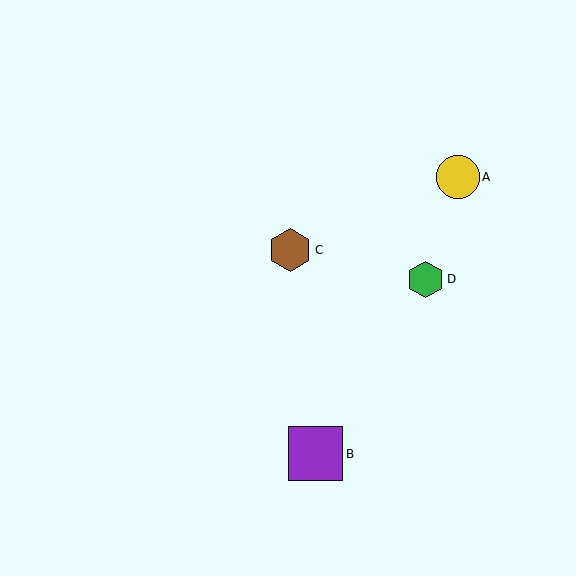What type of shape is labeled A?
Shape A is a yellow circle.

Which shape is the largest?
The purple square (labeled B) is the largest.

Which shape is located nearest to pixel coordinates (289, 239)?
The brown hexagon (labeled C) at (290, 250) is nearest to that location.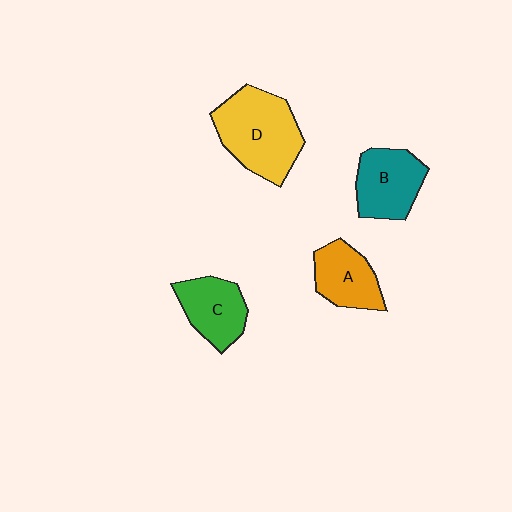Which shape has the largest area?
Shape D (yellow).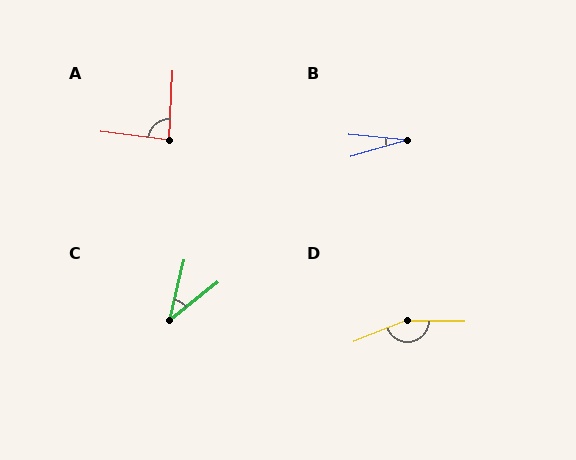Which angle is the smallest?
B, at approximately 21 degrees.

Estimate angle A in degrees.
Approximately 86 degrees.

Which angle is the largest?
D, at approximately 157 degrees.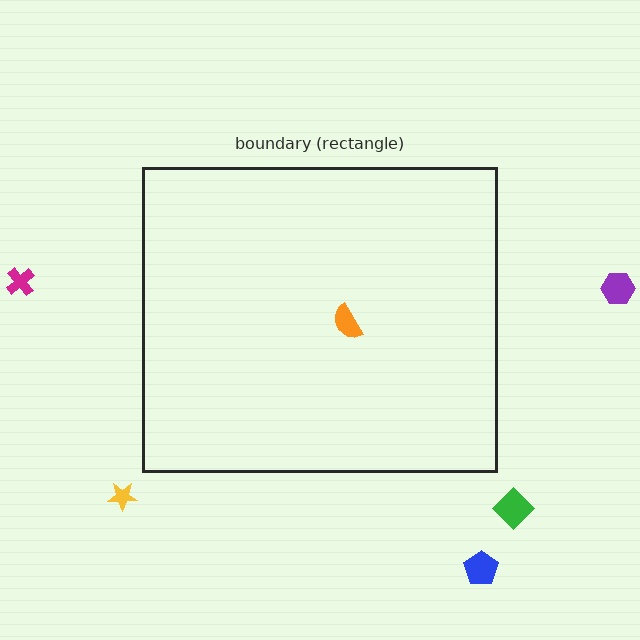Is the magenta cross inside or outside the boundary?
Outside.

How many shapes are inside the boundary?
1 inside, 5 outside.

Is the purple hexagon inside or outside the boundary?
Outside.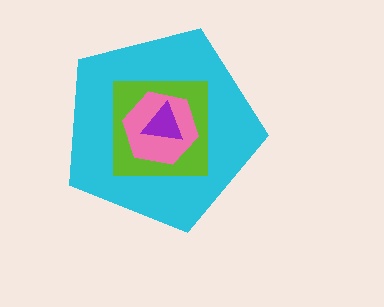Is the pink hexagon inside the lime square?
Yes.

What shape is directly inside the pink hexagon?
The purple triangle.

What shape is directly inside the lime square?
The pink hexagon.